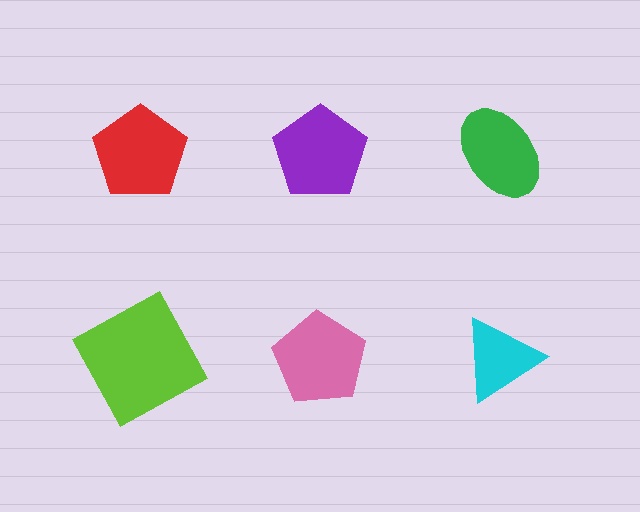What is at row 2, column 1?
A lime square.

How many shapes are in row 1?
3 shapes.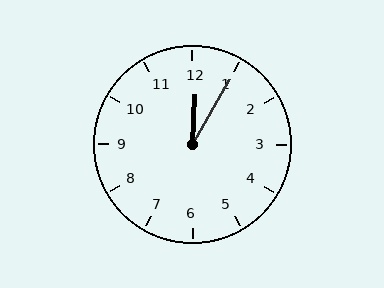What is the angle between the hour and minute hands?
Approximately 28 degrees.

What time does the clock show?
12:05.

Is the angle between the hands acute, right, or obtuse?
It is acute.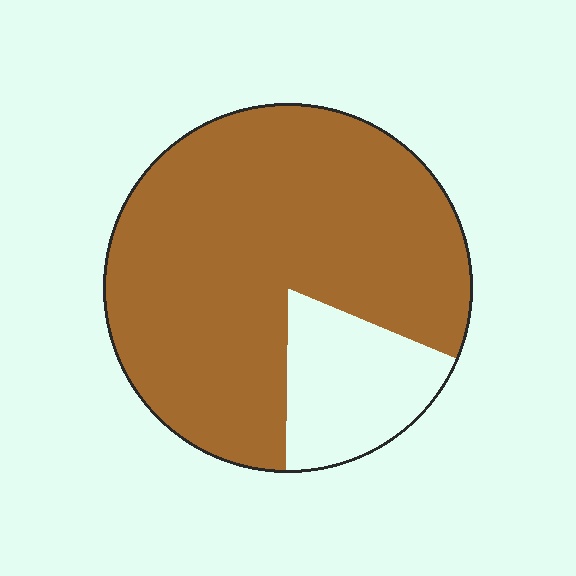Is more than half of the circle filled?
Yes.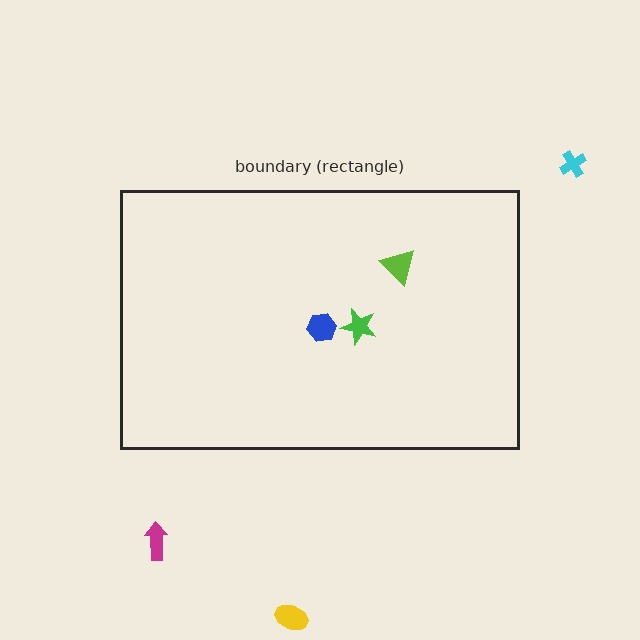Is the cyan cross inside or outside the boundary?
Outside.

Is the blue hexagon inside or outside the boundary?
Inside.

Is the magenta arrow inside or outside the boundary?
Outside.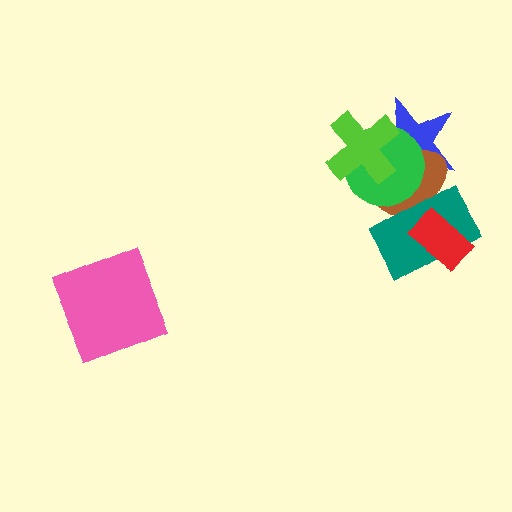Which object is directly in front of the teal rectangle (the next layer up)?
The green circle is directly in front of the teal rectangle.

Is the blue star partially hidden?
Yes, it is partially covered by another shape.